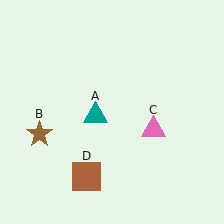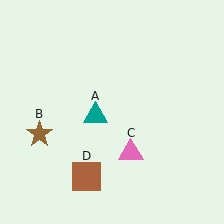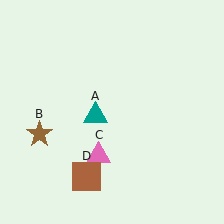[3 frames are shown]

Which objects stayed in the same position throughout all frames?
Teal triangle (object A) and brown star (object B) and brown square (object D) remained stationary.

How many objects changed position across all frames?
1 object changed position: pink triangle (object C).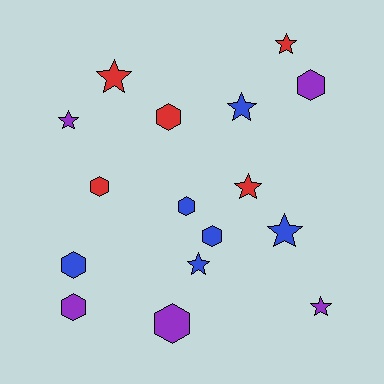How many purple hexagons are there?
There are 3 purple hexagons.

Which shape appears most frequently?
Hexagon, with 8 objects.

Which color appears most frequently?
Blue, with 6 objects.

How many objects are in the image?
There are 16 objects.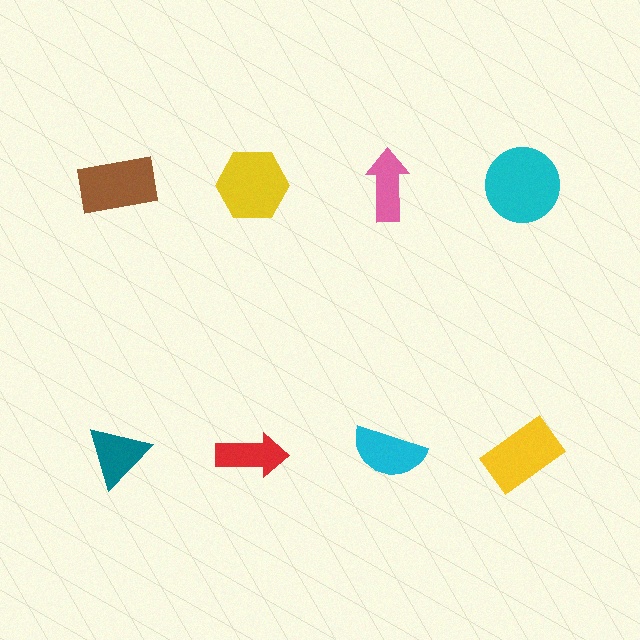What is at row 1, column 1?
A brown rectangle.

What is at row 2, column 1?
A teal triangle.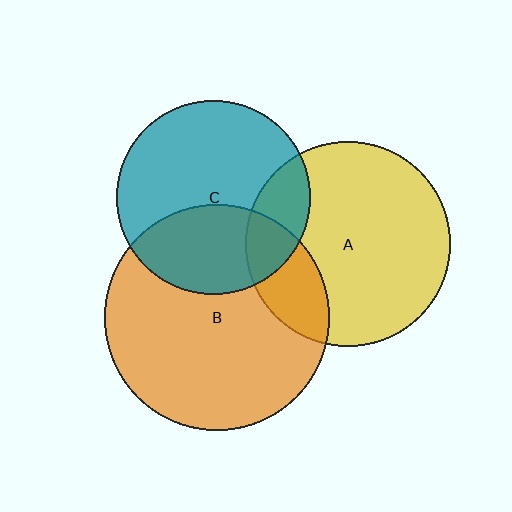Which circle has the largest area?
Circle B (orange).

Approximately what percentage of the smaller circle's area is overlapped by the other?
Approximately 20%.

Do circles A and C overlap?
Yes.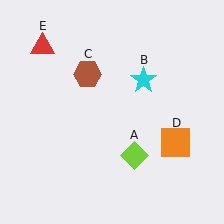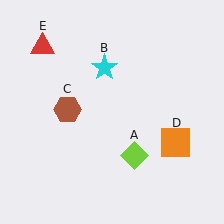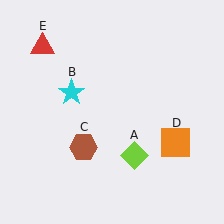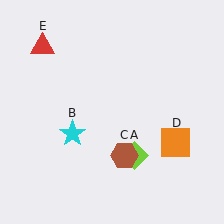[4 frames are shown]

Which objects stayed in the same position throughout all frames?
Lime diamond (object A) and orange square (object D) and red triangle (object E) remained stationary.